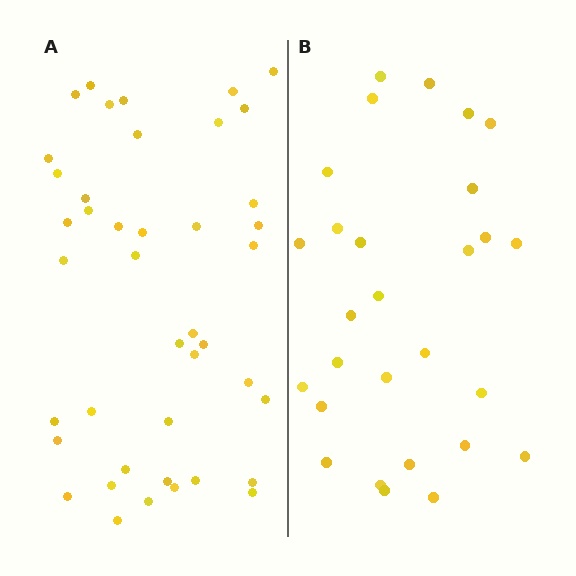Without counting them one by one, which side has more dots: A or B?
Region A (the left region) has more dots.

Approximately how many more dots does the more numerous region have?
Region A has approximately 15 more dots than region B.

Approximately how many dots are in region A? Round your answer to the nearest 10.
About 40 dots. (The exact count is 42, which rounds to 40.)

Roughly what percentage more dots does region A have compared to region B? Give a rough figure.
About 50% more.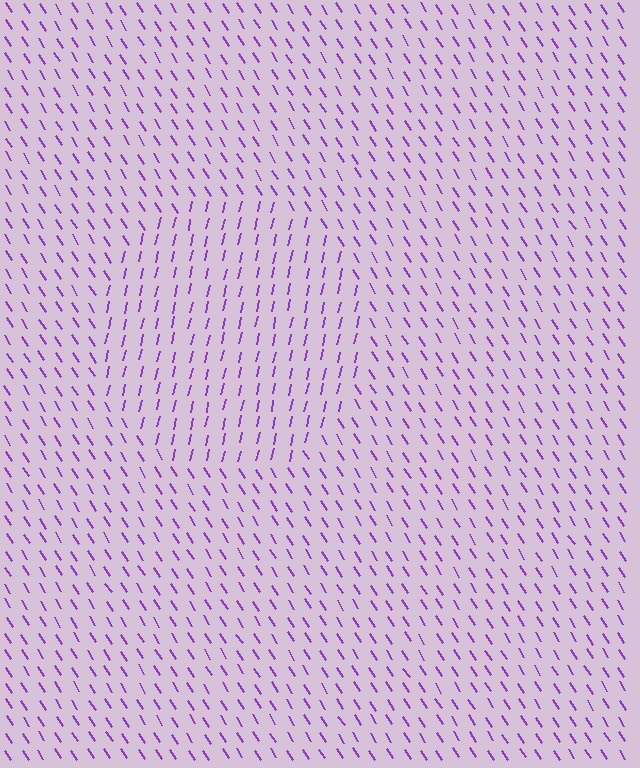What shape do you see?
I see a circle.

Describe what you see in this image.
The image is filled with small purple line segments. A circle region in the image has lines oriented differently from the surrounding lines, creating a visible texture boundary.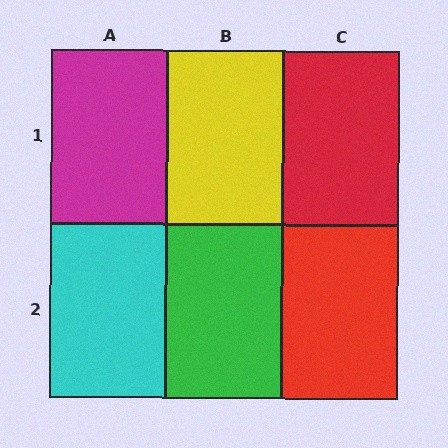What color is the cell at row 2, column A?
Cyan.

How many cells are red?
2 cells are red.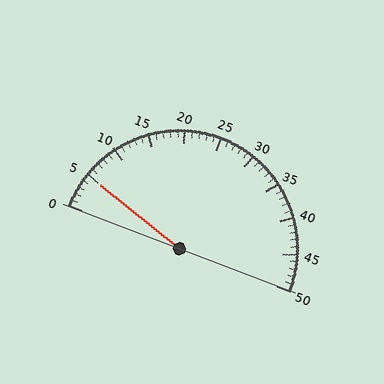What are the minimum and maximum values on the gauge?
The gauge ranges from 0 to 50.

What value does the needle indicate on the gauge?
The needle indicates approximately 5.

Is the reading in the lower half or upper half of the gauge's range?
The reading is in the lower half of the range (0 to 50).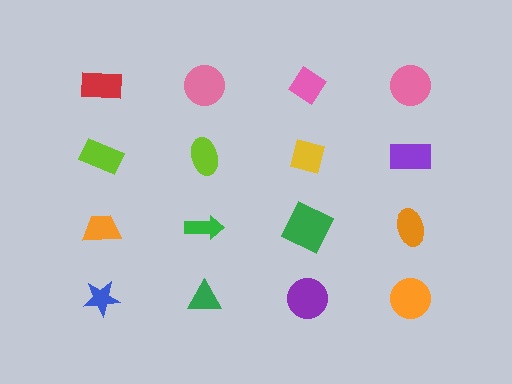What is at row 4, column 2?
A green triangle.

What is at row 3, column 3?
A green square.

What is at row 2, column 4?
A purple rectangle.